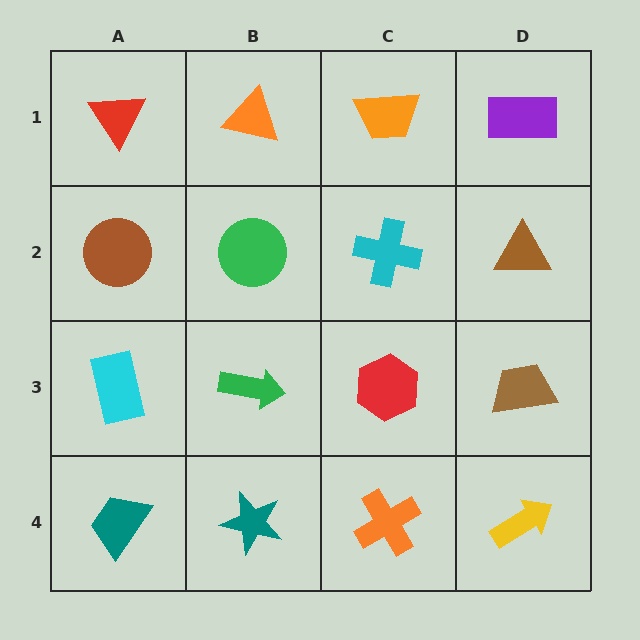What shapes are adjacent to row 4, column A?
A cyan rectangle (row 3, column A), a teal star (row 4, column B).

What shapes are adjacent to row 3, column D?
A brown triangle (row 2, column D), a yellow arrow (row 4, column D), a red hexagon (row 3, column C).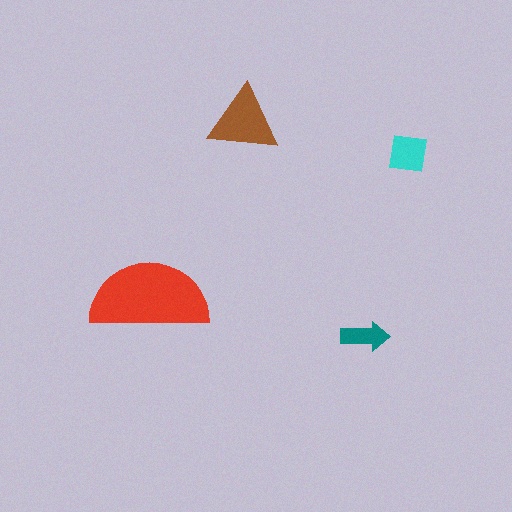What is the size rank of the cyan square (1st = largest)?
3rd.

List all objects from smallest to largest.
The teal arrow, the cyan square, the brown triangle, the red semicircle.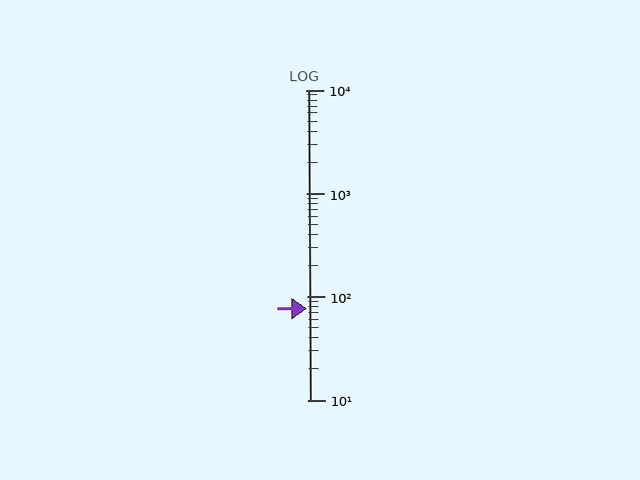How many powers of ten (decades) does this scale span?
The scale spans 3 decades, from 10 to 10000.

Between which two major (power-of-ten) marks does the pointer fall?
The pointer is between 10 and 100.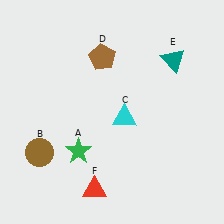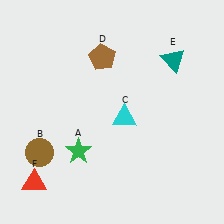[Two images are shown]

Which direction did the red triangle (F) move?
The red triangle (F) moved left.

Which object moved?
The red triangle (F) moved left.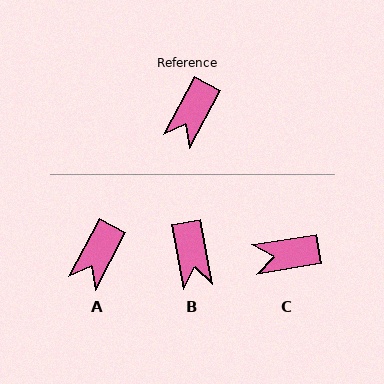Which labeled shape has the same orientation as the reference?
A.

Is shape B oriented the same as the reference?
No, it is off by about 38 degrees.